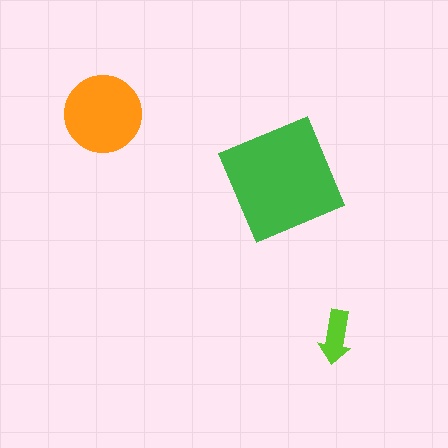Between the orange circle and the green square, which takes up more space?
The green square.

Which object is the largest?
The green square.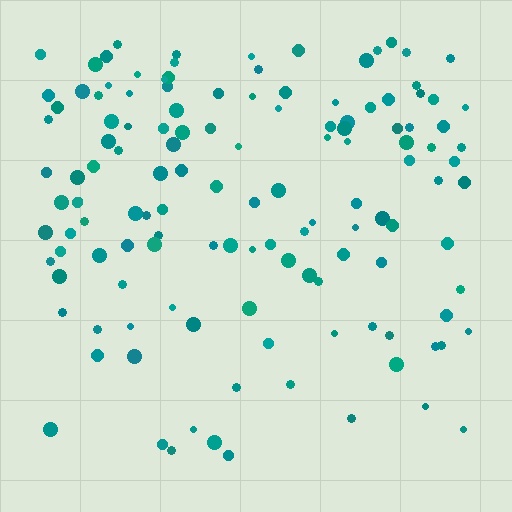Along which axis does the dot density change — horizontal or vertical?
Vertical.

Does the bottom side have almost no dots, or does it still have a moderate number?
Still a moderate number, just noticeably fewer than the top.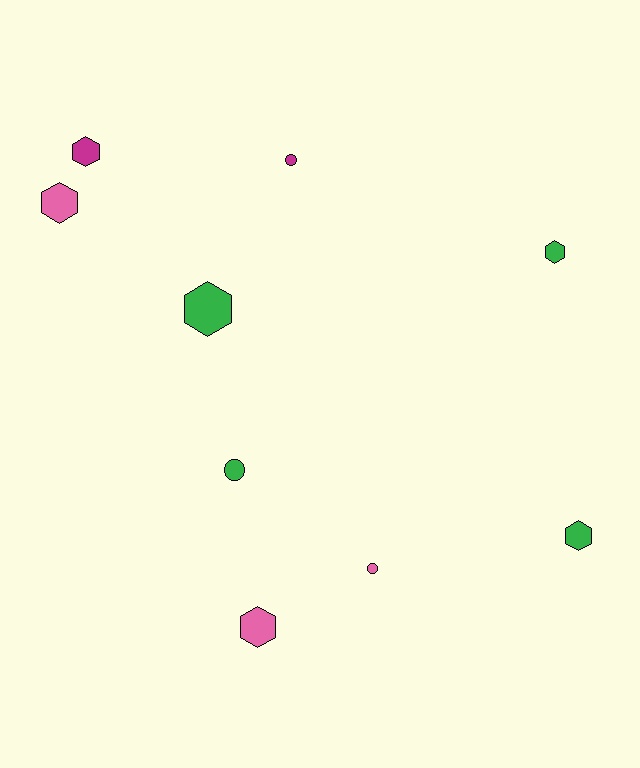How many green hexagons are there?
There are 3 green hexagons.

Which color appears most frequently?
Green, with 4 objects.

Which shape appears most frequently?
Hexagon, with 6 objects.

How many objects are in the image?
There are 9 objects.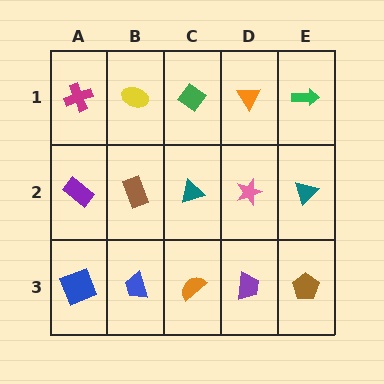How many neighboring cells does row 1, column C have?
3.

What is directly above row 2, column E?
A green arrow.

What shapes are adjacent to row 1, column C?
A teal triangle (row 2, column C), a yellow ellipse (row 1, column B), an orange triangle (row 1, column D).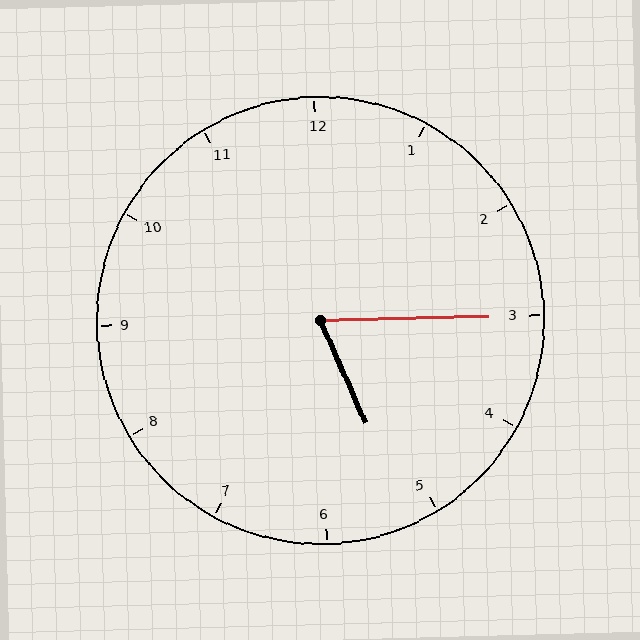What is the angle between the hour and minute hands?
Approximately 68 degrees.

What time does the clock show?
5:15.